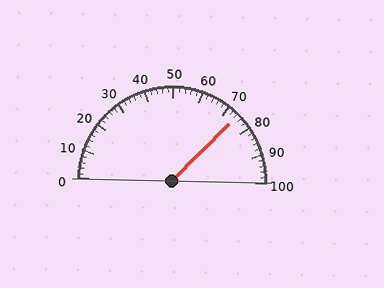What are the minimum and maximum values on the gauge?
The gauge ranges from 0 to 100.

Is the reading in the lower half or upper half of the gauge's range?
The reading is in the upper half of the range (0 to 100).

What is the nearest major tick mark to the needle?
The nearest major tick mark is 70.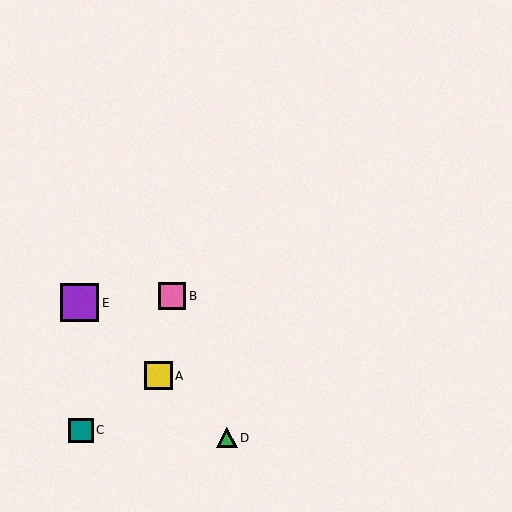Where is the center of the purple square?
The center of the purple square is at (79, 303).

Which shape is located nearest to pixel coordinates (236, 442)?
The green triangle (labeled D) at (227, 438) is nearest to that location.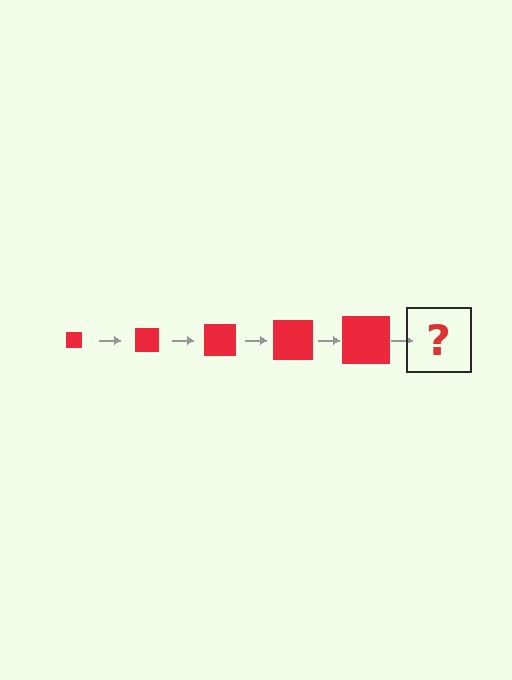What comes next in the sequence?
The next element should be a red square, larger than the previous one.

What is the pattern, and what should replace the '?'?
The pattern is that the square gets progressively larger each step. The '?' should be a red square, larger than the previous one.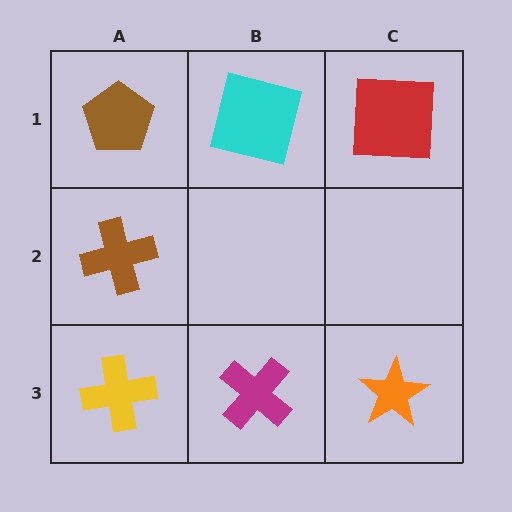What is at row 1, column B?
A cyan square.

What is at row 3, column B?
A magenta cross.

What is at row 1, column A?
A brown pentagon.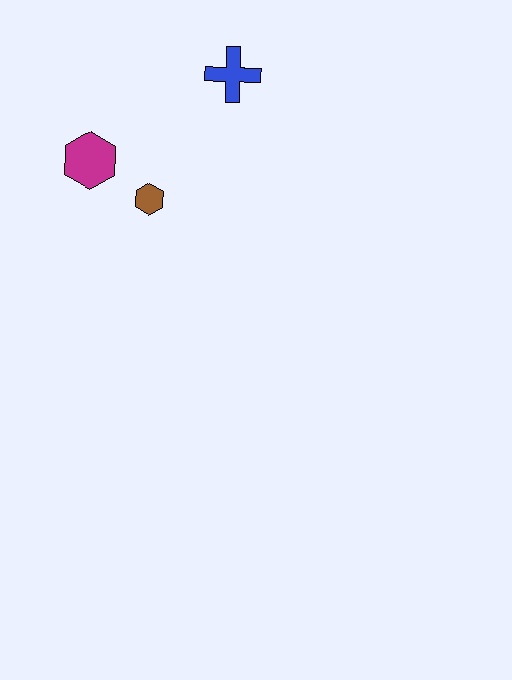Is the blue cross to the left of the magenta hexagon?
No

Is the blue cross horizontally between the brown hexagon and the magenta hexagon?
No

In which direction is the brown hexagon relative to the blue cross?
The brown hexagon is below the blue cross.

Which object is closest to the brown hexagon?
The magenta hexagon is closest to the brown hexagon.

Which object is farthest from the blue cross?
The magenta hexagon is farthest from the blue cross.